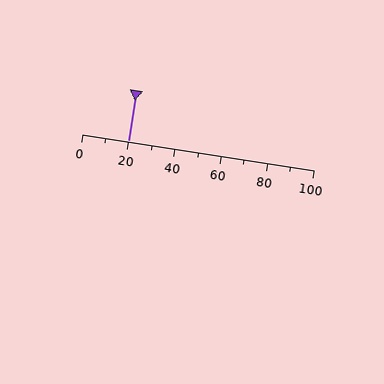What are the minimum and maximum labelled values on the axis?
The axis runs from 0 to 100.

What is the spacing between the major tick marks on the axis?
The major ticks are spaced 20 apart.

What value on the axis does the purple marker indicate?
The marker indicates approximately 20.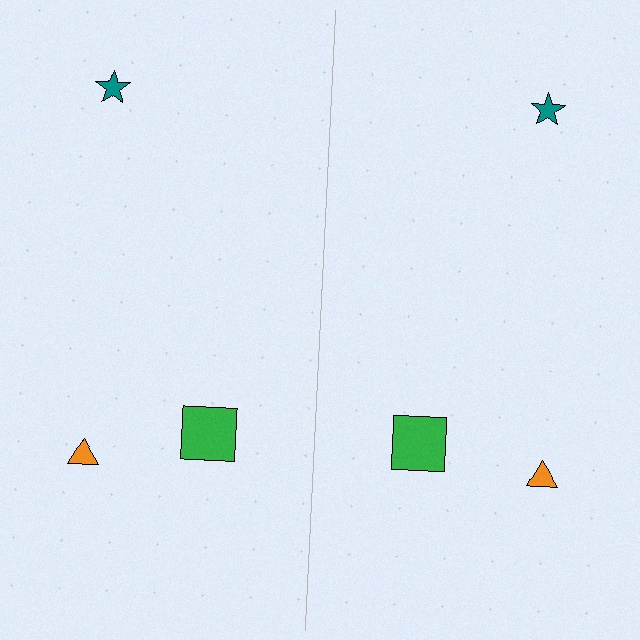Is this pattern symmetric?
Yes, this pattern has bilateral (reflection) symmetry.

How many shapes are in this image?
There are 6 shapes in this image.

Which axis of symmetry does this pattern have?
The pattern has a vertical axis of symmetry running through the center of the image.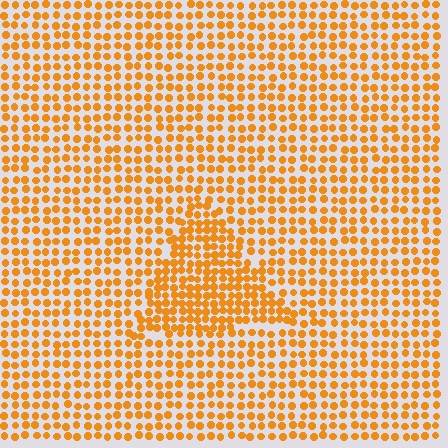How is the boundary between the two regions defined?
The boundary is defined by a change in element density (approximately 1.6x ratio). All elements are the same color, size, and shape.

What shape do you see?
I see a triangle.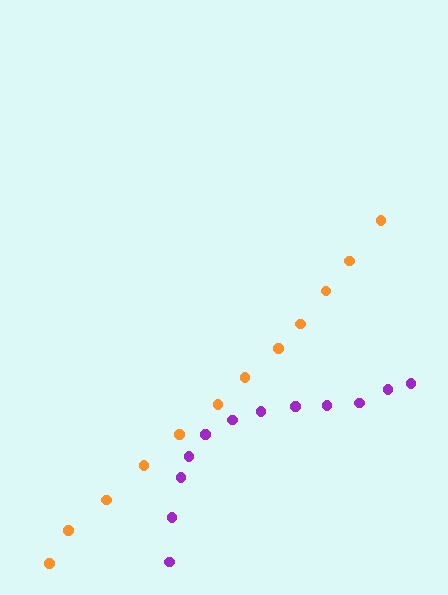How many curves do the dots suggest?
There are 2 distinct paths.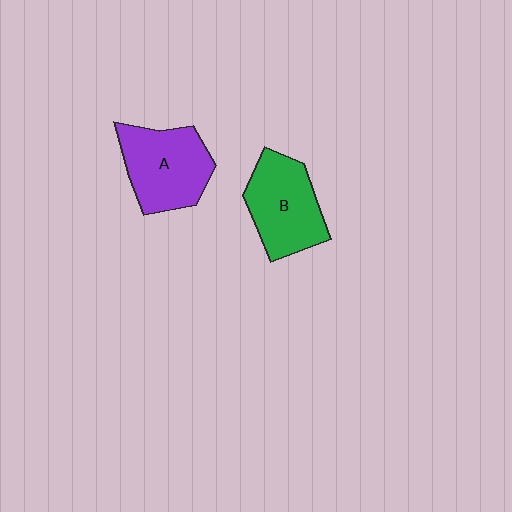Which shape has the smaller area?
Shape B (green).